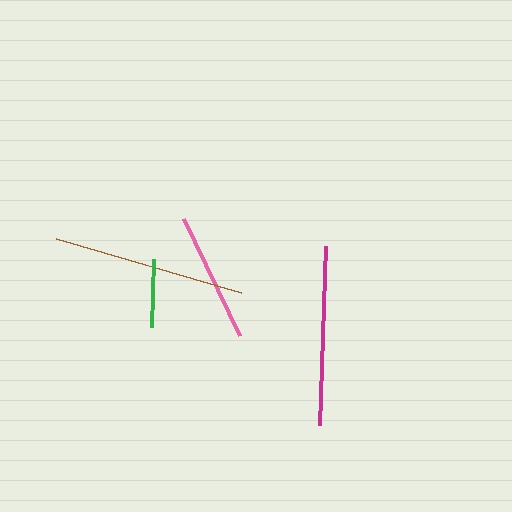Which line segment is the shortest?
The green line is the shortest at approximately 68 pixels.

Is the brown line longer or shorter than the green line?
The brown line is longer than the green line.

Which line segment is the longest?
The brown line is the longest at approximately 193 pixels.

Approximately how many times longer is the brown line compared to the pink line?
The brown line is approximately 1.5 times the length of the pink line.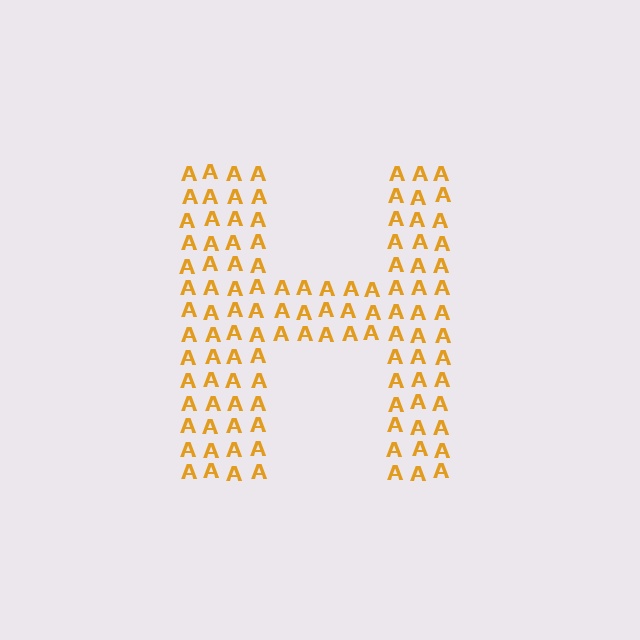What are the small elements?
The small elements are letter A's.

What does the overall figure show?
The overall figure shows the letter H.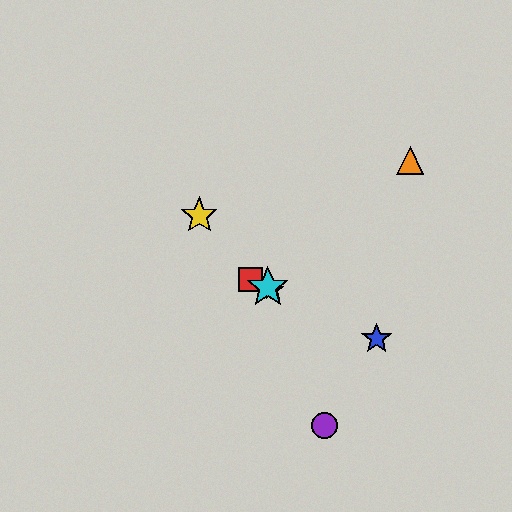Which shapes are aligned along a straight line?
The red square, the blue star, the green star, the cyan star are aligned along a straight line.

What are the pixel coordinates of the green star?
The green star is at (273, 290).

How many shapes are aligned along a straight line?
4 shapes (the red square, the blue star, the green star, the cyan star) are aligned along a straight line.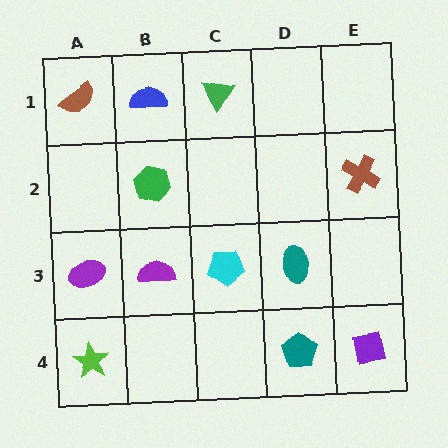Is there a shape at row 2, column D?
No, that cell is empty.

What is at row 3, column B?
A purple semicircle.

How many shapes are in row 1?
3 shapes.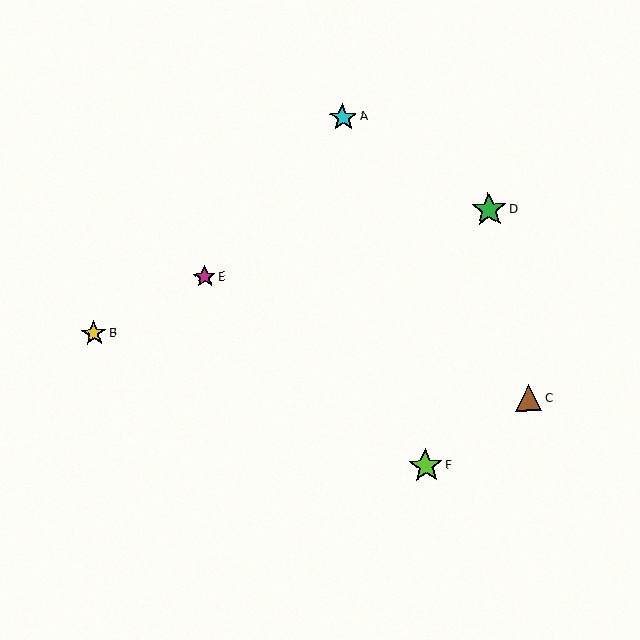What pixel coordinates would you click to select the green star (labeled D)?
Click at (489, 210) to select the green star D.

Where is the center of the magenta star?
The center of the magenta star is at (205, 277).